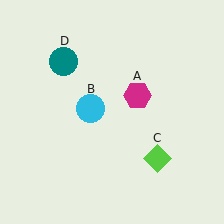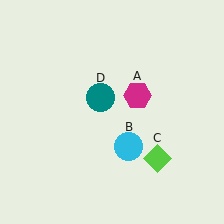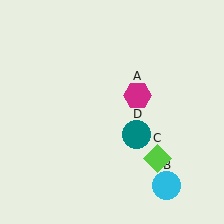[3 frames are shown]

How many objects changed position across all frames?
2 objects changed position: cyan circle (object B), teal circle (object D).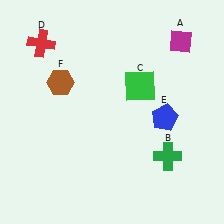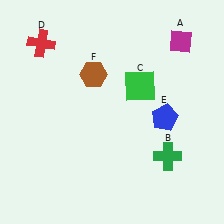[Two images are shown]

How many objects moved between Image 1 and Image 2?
1 object moved between the two images.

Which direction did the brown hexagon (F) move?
The brown hexagon (F) moved right.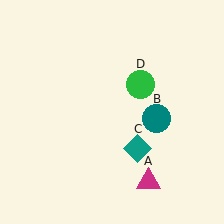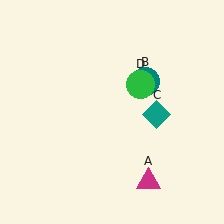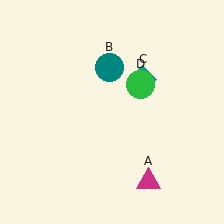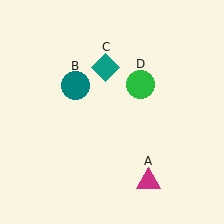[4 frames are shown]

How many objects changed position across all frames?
2 objects changed position: teal circle (object B), teal diamond (object C).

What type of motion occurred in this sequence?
The teal circle (object B), teal diamond (object C) rotated counterclockwise around the center of the scene.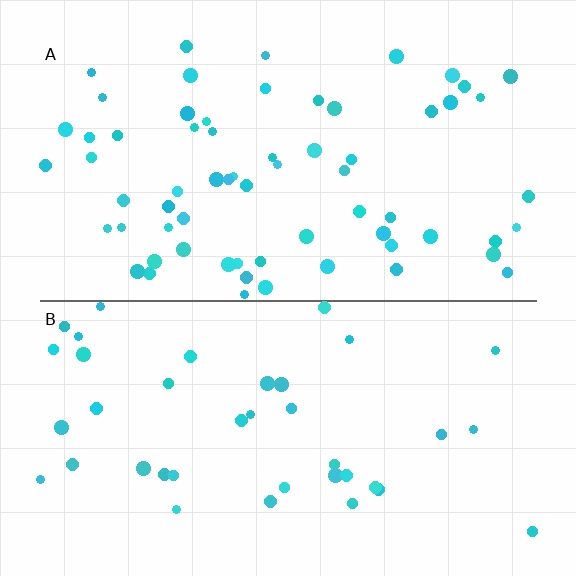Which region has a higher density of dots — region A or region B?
A (the top).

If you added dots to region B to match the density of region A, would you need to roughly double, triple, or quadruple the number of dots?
Approximately double.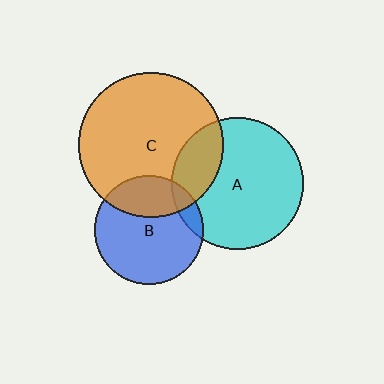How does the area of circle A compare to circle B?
Approximately 1.5 times.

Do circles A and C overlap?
Yes.